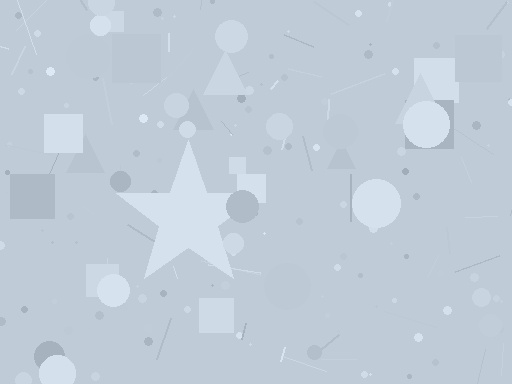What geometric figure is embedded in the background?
A star is embedded in the background.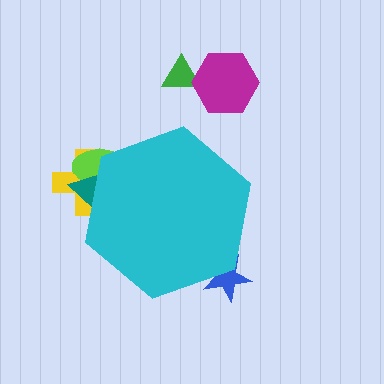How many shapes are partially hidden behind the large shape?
4 shapes are partially hidden.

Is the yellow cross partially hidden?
Yes, the yellow cross is partially hidden behind the cyan hexagon.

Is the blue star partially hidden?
Yes, the blue star is partially hidden behind the cyan hexagon.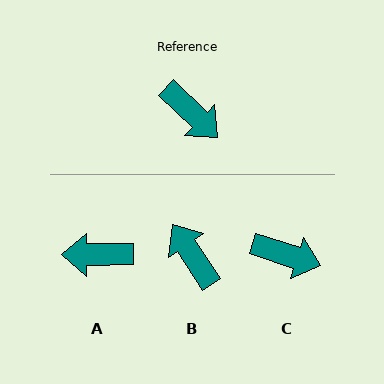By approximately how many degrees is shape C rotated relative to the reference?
Approximately 26 degrees counter-clockwise.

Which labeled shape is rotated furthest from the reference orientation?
B, about 168 degrees away.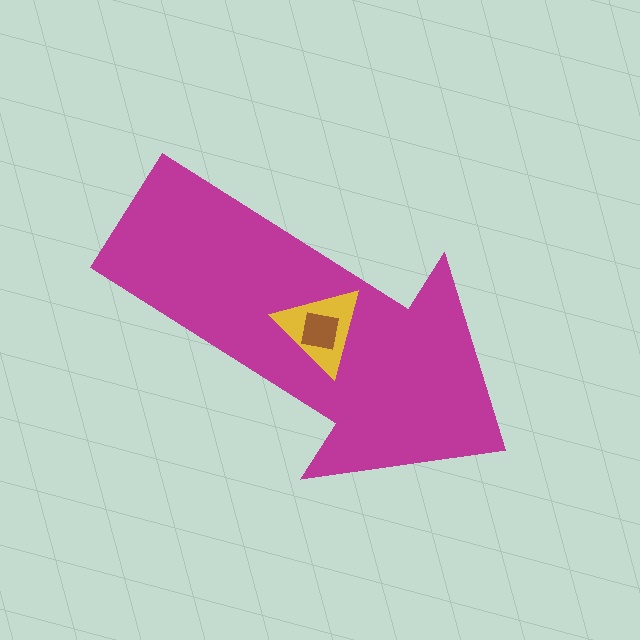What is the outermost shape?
The magenta arrow.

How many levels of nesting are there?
3.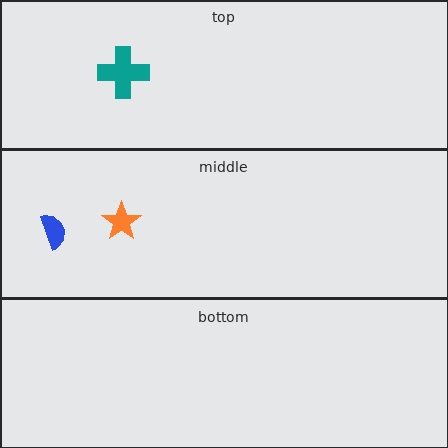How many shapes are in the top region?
1.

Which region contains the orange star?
The middle region.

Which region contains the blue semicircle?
The middle region.